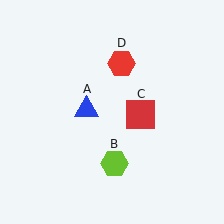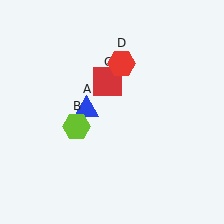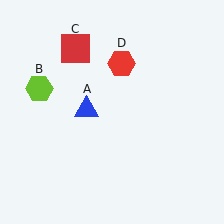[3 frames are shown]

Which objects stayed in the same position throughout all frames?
Blue triangle (object A) and red hexagon (object D) remained stationary.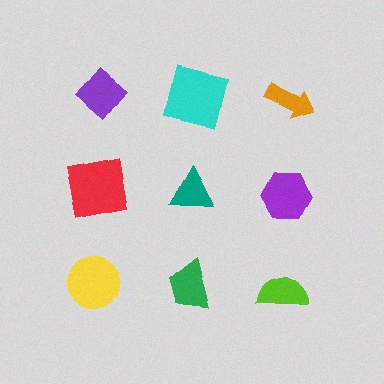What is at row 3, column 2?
A green trapezoid.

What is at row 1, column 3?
An orange arrow.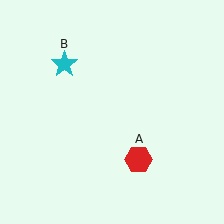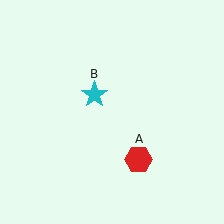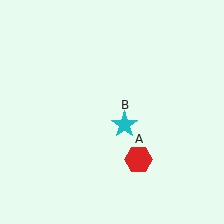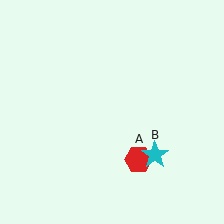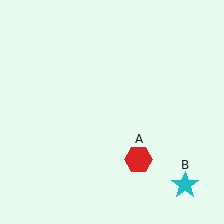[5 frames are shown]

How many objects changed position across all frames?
1 object changed position: cyan star (object B).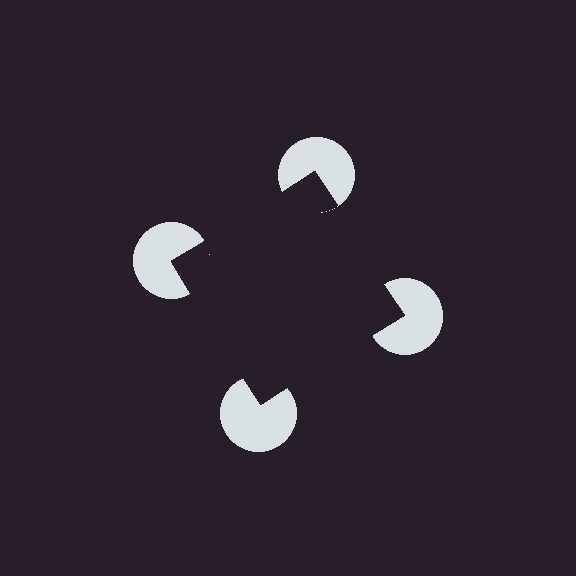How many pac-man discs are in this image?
There are 4 — one at each vertex of the illusory square.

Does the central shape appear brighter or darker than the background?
It typically appears slightly darker than the background, even though no actual brightness change is drawn.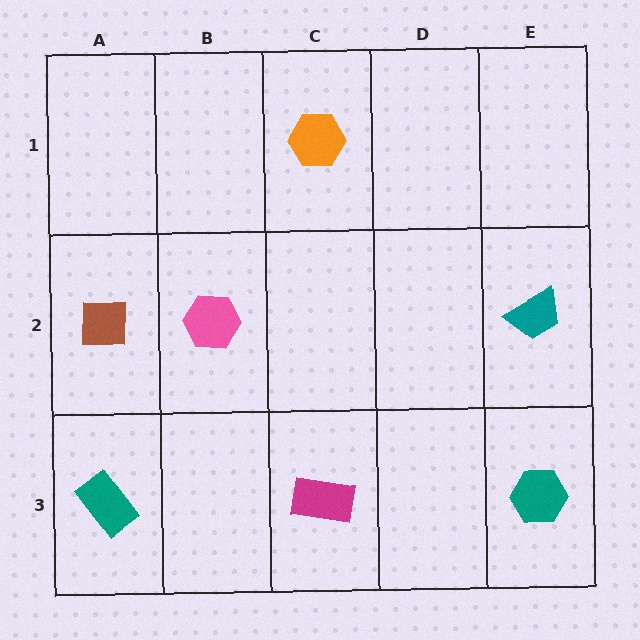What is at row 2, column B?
A pink hexagon.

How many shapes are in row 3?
3 shapes.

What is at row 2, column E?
A teal trapezoid.